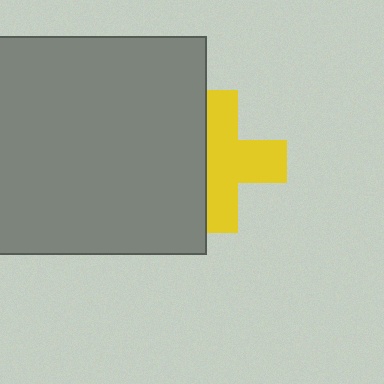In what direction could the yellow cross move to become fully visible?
The yellow cross could move right. That would shift it out from behind the gray square entirely.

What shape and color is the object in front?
The object in front is a gray square.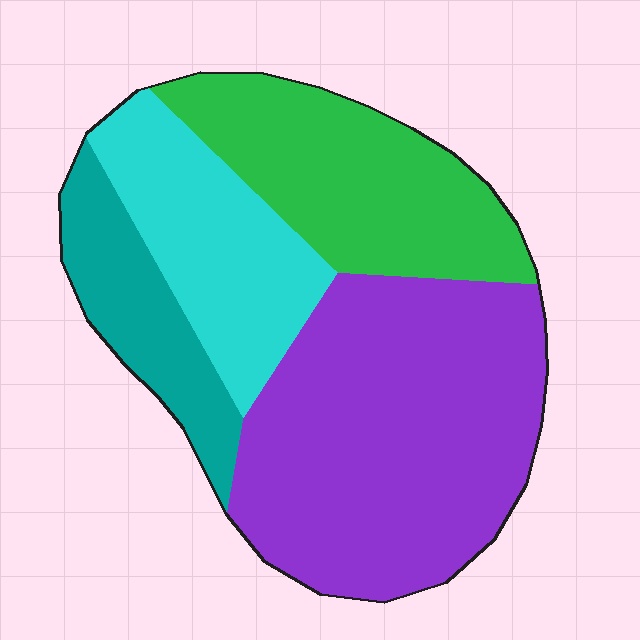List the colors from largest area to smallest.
From largest to smallest: purple, green, cyan, teal.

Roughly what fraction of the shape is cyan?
Cyan covers around 20% of the shape.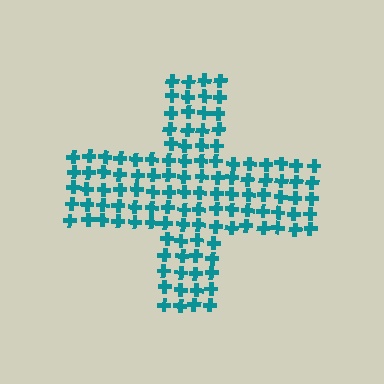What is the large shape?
The large shape is a cross.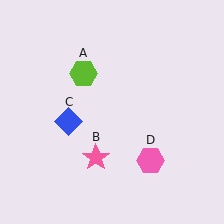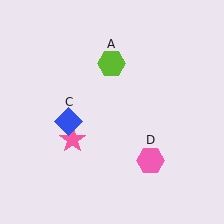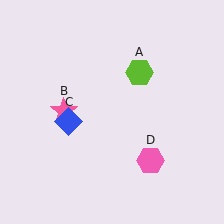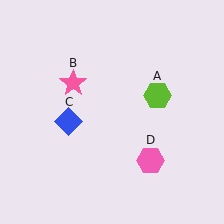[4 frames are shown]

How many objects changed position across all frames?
2 objects changed position: lime hexagon (object A), pink star (object B).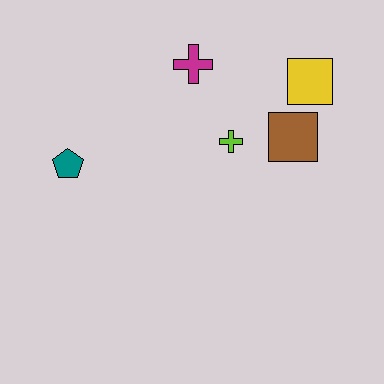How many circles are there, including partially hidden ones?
There are no circles.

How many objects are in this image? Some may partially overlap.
There are 5 objects.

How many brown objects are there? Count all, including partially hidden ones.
There is 1 brown object.